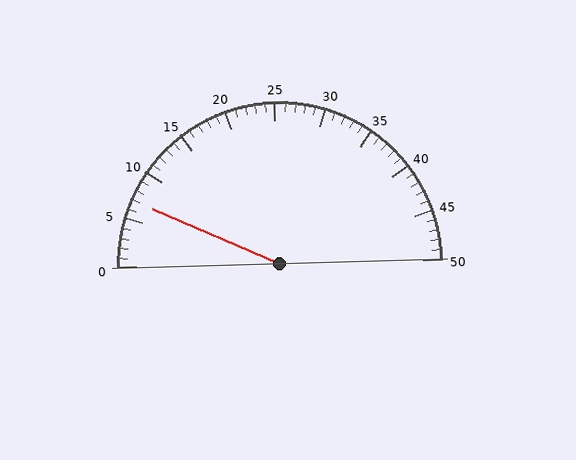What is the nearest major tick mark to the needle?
The nearest major tick mark is 5.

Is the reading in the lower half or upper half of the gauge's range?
The reading is in the lower half of the range (0 to 50).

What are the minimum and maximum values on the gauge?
The gauge ranges from 0 to 50.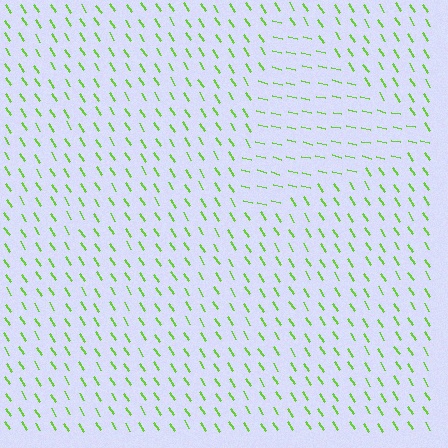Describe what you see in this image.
The image is filled with small lime line segments. A triangle region in the image has lines oriented differently from the surrounding lines, creating a visible texture boundary.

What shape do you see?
I see a triangle.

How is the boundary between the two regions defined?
The boundary is defined purely by a change in line orientation (approximately 45 degrees difference). All lines are the same color and thickness.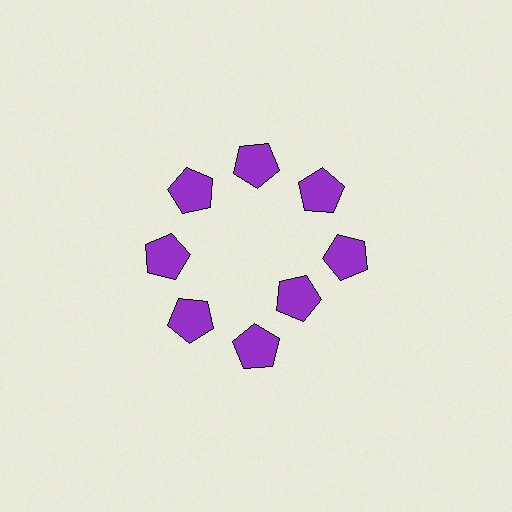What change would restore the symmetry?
The symmetry would be restored by moving it outward, back onto the ring so that all 8 pentagons sit at equal angles and equal distance from the center.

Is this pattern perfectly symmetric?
No. The 8 purple pentagons are arranged in a ring, but one element near the 4 o'clock position is pulled inward toward the center, breaking the 8-fold rotational symmetry.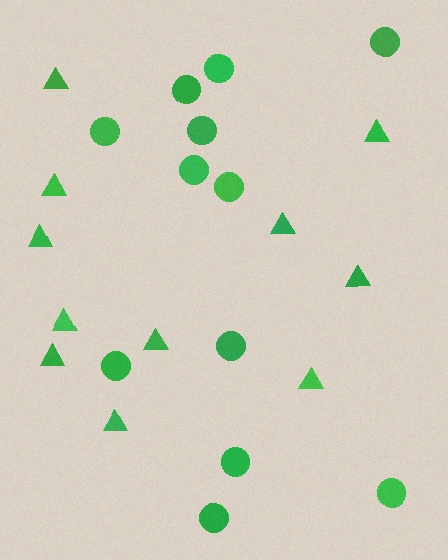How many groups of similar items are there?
There are 2 groups: one group of circles (12) and one group of triangles (11).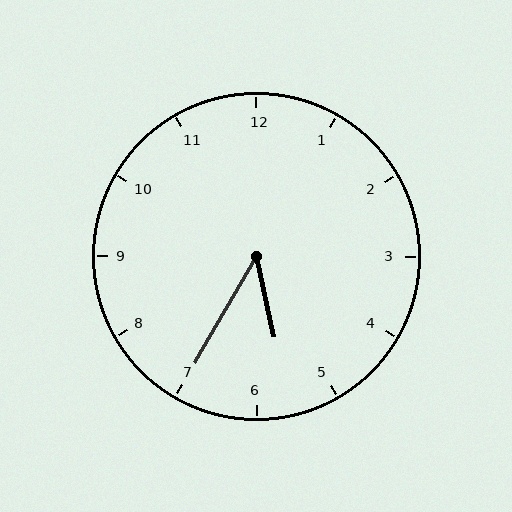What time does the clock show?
5:35.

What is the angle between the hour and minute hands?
Approximately 42 degrees.